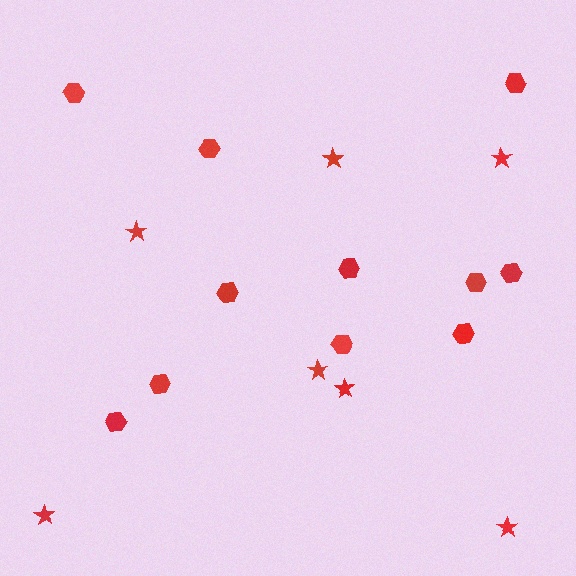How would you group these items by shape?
There are 2 groups: one group of hexagons (11) and one group of stars (7).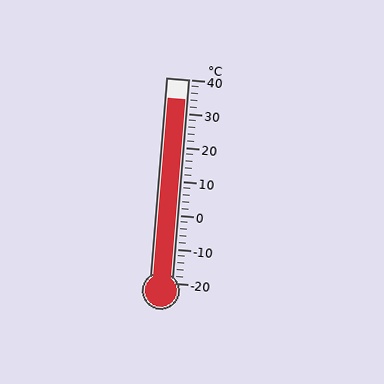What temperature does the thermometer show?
The thermometer shows approximately 34°C.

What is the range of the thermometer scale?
The thermometer scale ranges from -20°C to 40°C.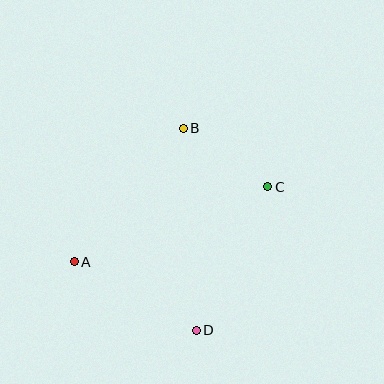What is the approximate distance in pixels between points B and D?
The distance between B and D is approximately 202 pixels.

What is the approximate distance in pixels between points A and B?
The distance between A and B is approximately 172 pixels.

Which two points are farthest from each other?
Points A and C are farthest from each other.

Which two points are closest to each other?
Points B and C are closest to each other.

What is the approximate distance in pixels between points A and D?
The distance between A and D is approximately 140 pixels.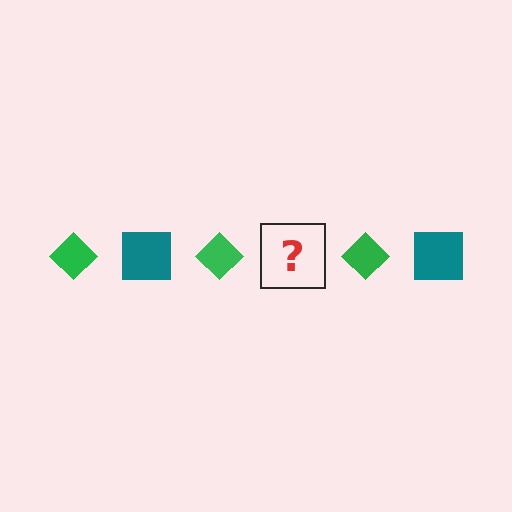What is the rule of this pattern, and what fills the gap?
The rule is that the pattern alternates between green diamond and teal square. The gap should be filled with a teal square.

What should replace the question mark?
The question mark should be replaced with a teal square.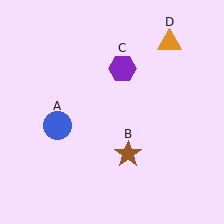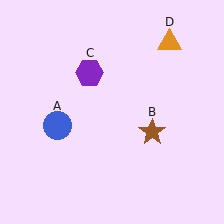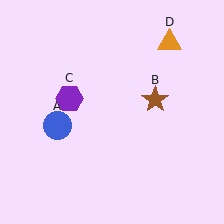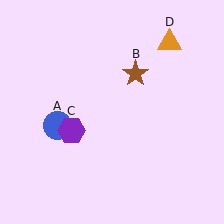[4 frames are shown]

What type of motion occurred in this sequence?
The brown star (object B), purple hexagon (object C) rotated counterclockwise around the center of the scene.